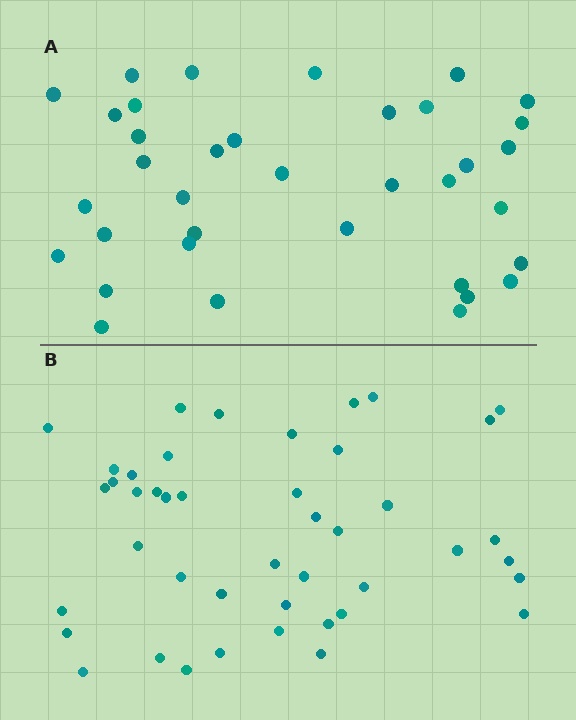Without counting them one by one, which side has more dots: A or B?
Region B (the bottom region) has more dots.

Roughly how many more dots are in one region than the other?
Region B has roughly 8 or so more dots than region A.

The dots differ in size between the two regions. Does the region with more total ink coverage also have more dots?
No. Region A has more total ink coverage because its dots are larger, but region B actually contains more individual dots. Total area can be misleading — the number of items is what matters here.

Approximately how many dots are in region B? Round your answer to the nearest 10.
About 40 dots. (The exact count is 44, which rounds to 40.)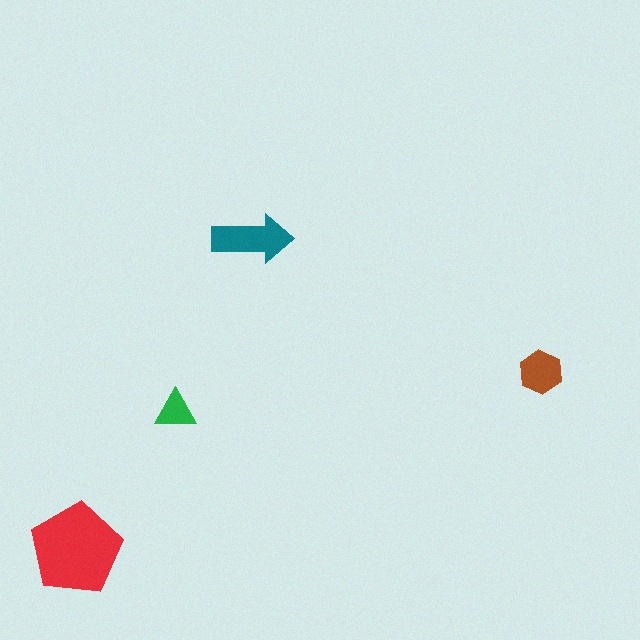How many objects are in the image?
There are 4 objects in the image.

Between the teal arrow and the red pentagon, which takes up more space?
The red pentagon.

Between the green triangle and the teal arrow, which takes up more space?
The teal arrow.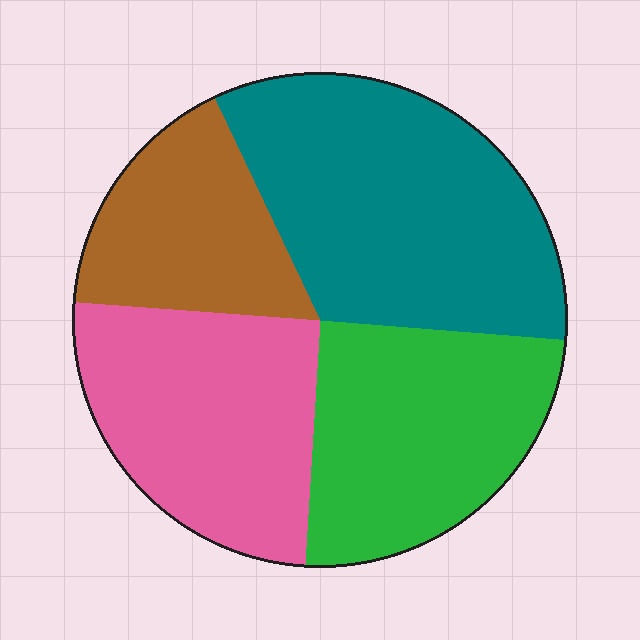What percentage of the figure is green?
Green takes up about one quarter (1/4) of the figure.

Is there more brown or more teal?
Teal.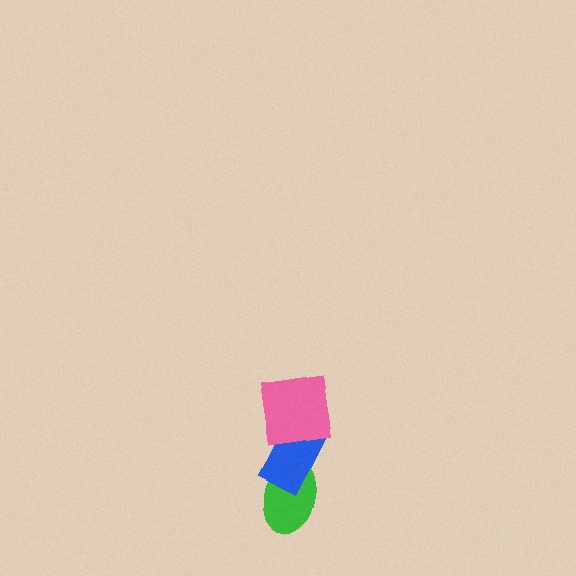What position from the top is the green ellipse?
The green ellipse is 3rd from the top.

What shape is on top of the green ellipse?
The blue rectangle is on top of the green ellipse.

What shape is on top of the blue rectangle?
The pink square is on top of the blue rectangle.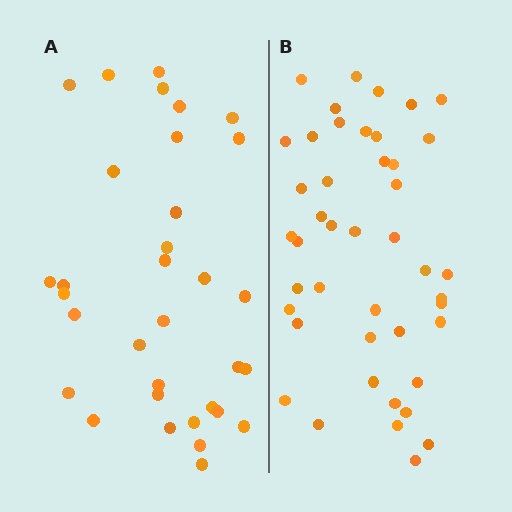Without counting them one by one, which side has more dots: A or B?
Region B (the right region) has more dots.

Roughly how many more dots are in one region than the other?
Region B has roughly 12 or so more dots than region A.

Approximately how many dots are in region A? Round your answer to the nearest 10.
About 30 dots. (The exact count is 33, which rounds to 30.)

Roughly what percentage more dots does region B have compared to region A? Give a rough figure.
About 35% more.